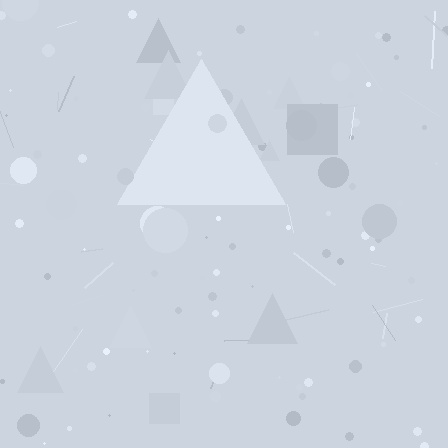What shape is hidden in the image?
A triangle is hidden in the image.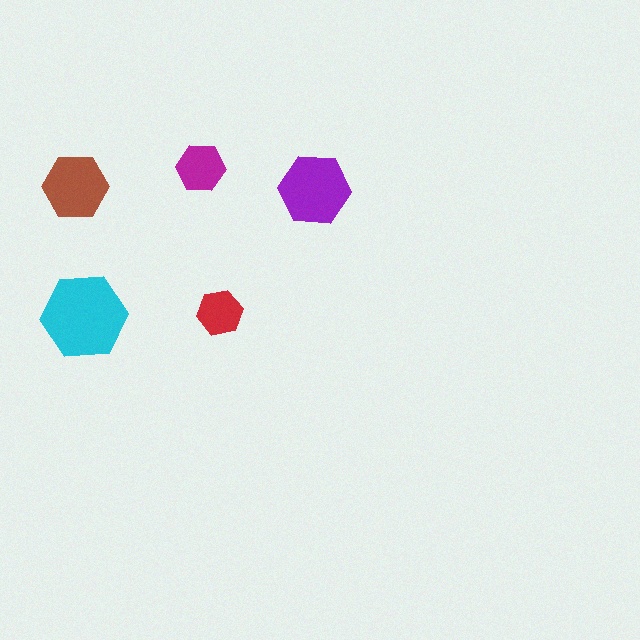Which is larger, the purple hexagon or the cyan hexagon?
The cyan one.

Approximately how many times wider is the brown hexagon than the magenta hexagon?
About 1.5 times wider.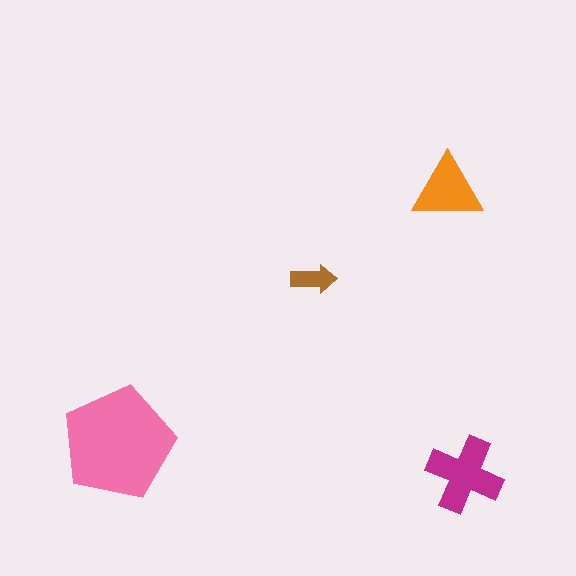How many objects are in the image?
There are 4 objects in the image.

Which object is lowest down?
The magenta cross is bottommost.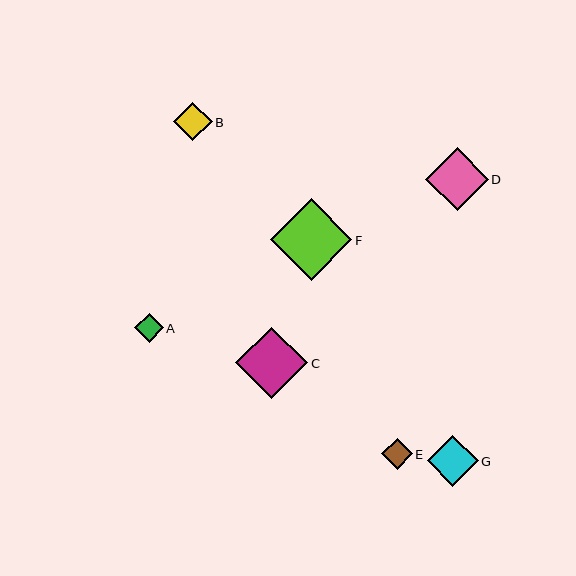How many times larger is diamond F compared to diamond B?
Diamond F is approximately 2.1 times the size of diamond B.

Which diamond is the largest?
Diamond F is the largest with a size of approximately 81 pixels.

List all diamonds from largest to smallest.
From largest to smallest: F, C, D, G, B, E, A.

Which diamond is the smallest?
Diamond A is the smallest with a size of approximately 28 pixels.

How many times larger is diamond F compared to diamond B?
Diamond F is approximately 2.1 times the size of diamond B.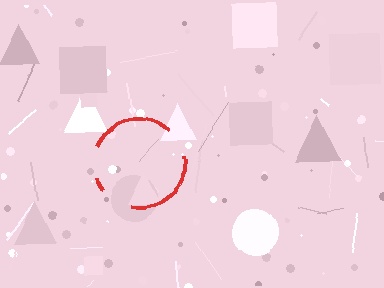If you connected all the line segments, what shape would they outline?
They would outline a circle.